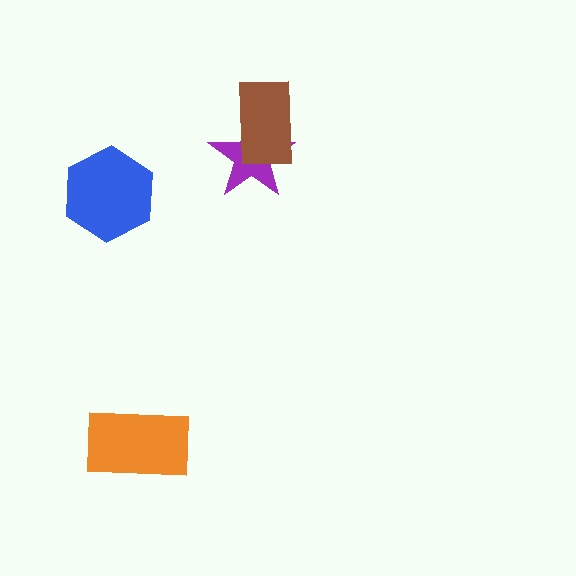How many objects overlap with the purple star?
1 object overlaps with the purple star.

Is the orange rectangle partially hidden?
No, no other shape covers it.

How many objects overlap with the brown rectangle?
1 object overlaps with the brown rectangle.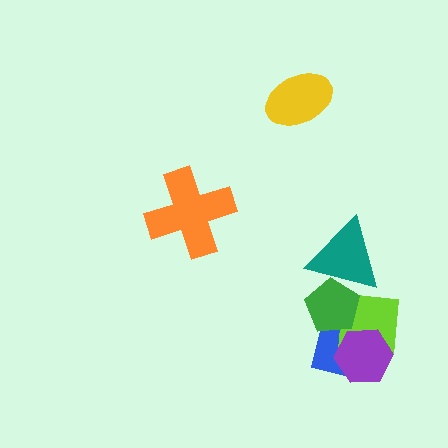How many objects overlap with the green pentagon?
3 objects overlap with the green pentagon.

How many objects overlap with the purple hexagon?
2 objects overlap with the purple hexagon.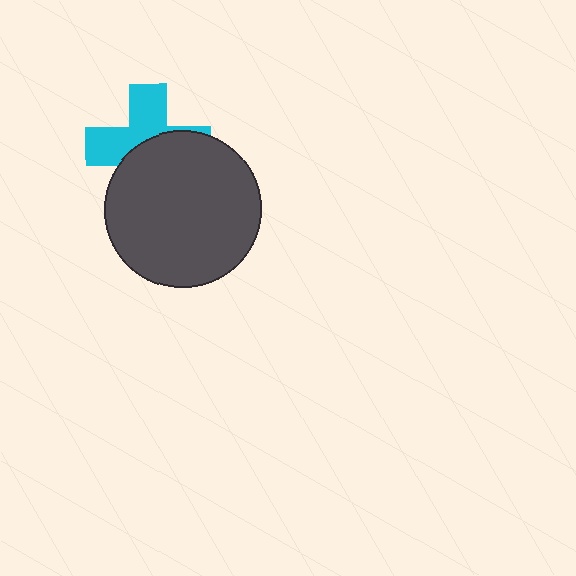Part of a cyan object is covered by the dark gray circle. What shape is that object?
It is a cross.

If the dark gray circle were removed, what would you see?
You would see the complete cyan cross.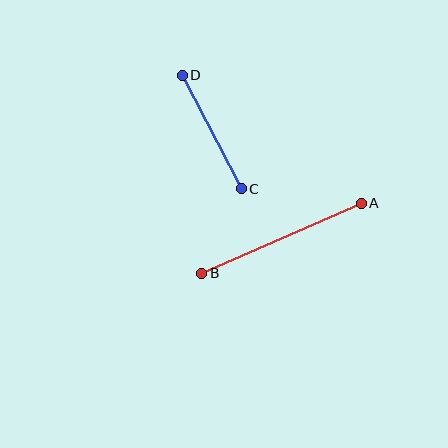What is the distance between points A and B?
The distance is approximately 174 pixels.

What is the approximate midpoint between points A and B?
The midpoint is at approximately (281, 238) pixels.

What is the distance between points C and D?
The distance is approximately 128 pixels.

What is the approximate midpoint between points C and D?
The midpoint is at approximately (212, 132) pixels.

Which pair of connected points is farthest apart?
Points A and B are farthest apart.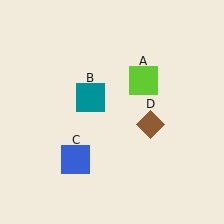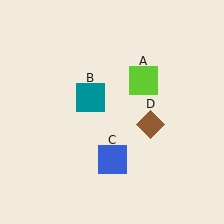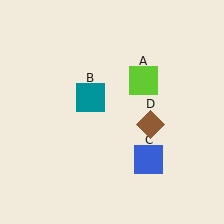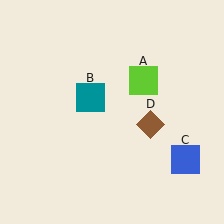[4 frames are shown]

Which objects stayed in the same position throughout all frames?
Lime square (object A) and teal square (object B) and brown diamond (object D) remained stationary.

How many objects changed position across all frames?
1 object changed position: blue square (object C).